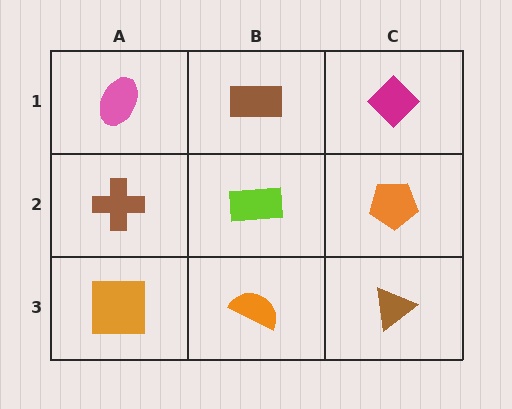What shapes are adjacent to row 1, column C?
An orange pentagon (row 2, column C), a brown rectangle (row 1, column B).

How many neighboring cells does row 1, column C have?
2.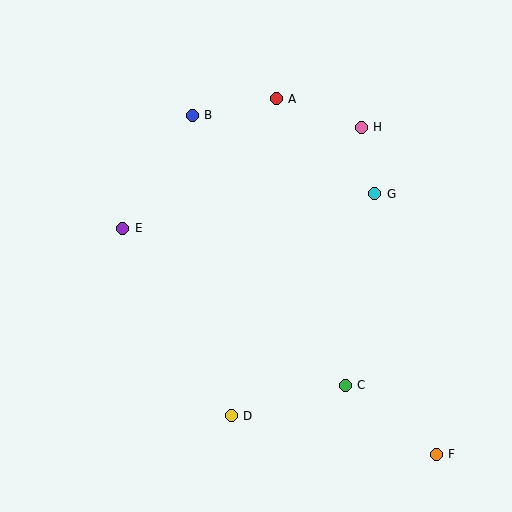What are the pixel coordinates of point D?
Point D is at (231, 416).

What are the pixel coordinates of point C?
Point C is at (345, 385).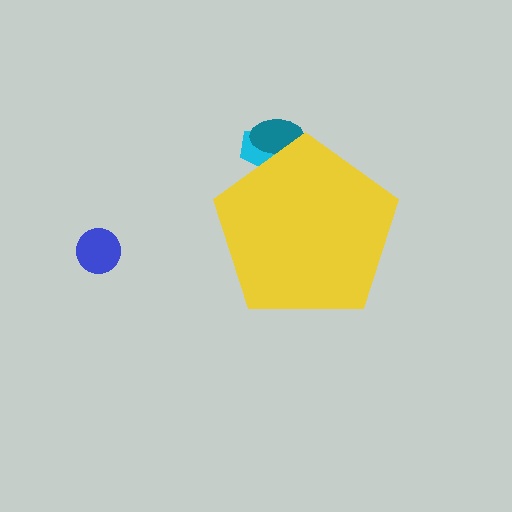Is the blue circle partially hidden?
No, the blue circle is fully visible.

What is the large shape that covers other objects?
A yellow pentagon.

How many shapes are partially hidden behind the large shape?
2 shapes are partially hidden.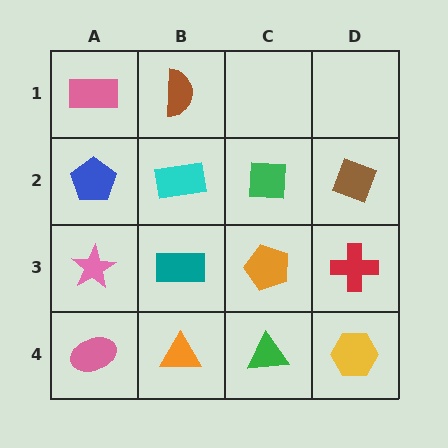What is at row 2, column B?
A cyan rectangle.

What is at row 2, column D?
A brown diamond.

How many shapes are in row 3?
4 shapes.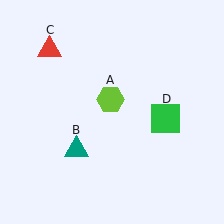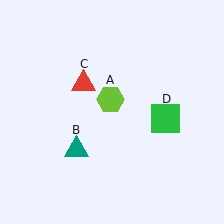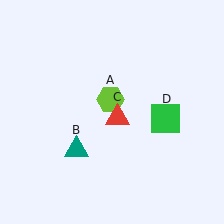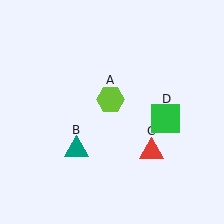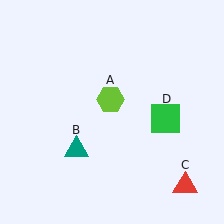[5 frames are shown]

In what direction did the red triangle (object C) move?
The red triangle (object C) moved down and to the right.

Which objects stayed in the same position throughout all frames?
Lime hexagon (object A) and teal triangle (object B) and green square (object D) remained stationary.